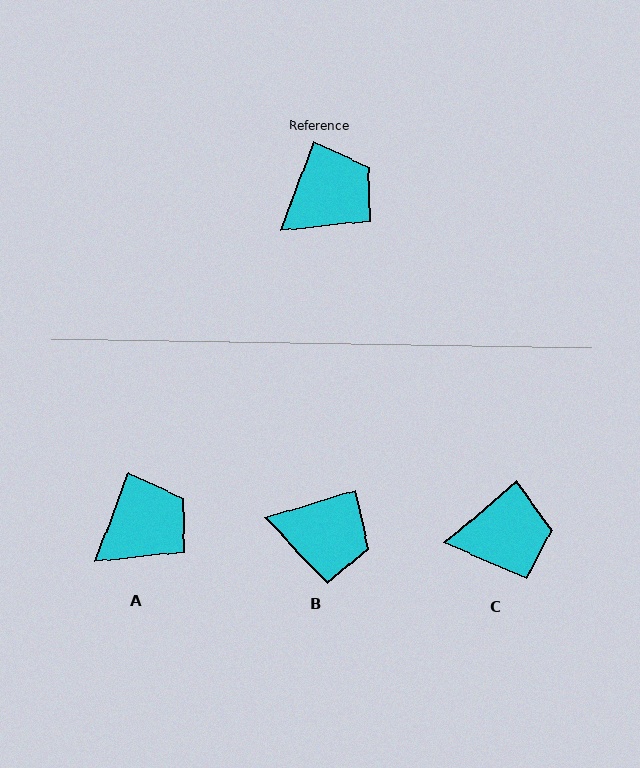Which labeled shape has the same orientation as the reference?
A.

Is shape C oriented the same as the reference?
No, it is off by about 30 degrees.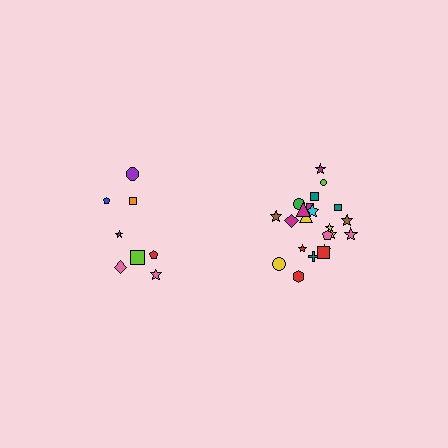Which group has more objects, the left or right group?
The right group.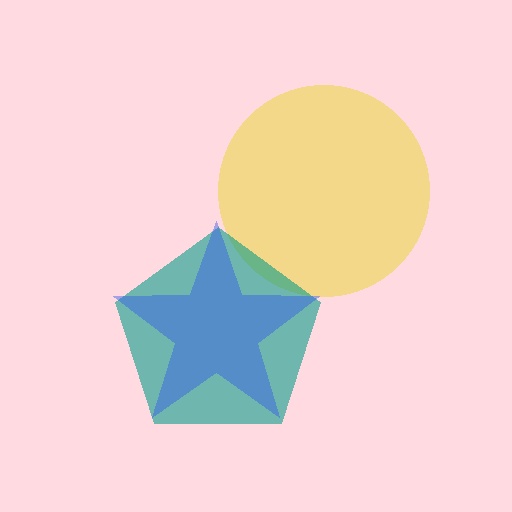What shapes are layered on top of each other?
The layered shapes are: a yellow circle, a teal pentagon, a blue star.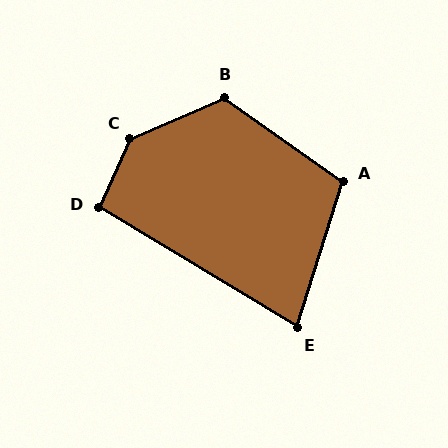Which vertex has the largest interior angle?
C, at approximately 139 degrees.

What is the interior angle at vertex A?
Approximately 108 degrees (obtuse).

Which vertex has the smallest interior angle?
E, at approximately 77 degrees.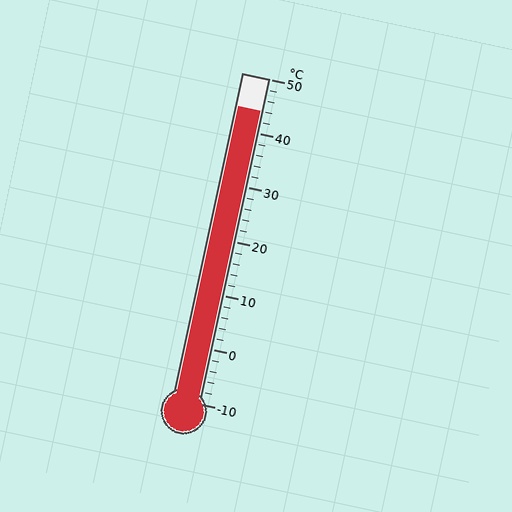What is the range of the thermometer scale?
The thermometer scale ranges from -10°C to 50°C.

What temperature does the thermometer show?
The thermometer shows approximately 44°C.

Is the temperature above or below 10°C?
The temperature is above 10°C.